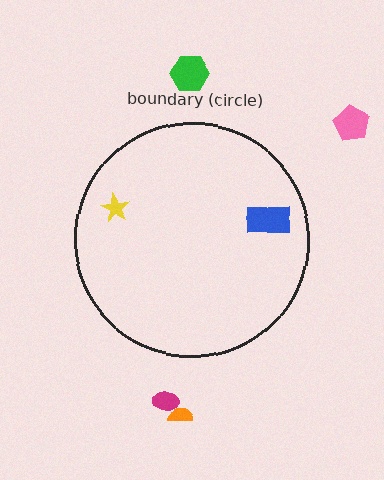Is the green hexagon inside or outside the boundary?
Outside.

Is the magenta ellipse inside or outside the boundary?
Outside.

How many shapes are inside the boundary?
2 inside, 4 outside.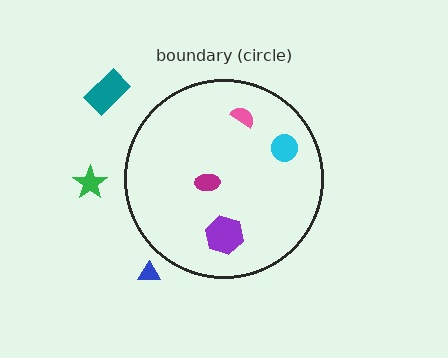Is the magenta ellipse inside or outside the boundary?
Inside.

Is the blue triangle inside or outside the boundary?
Outside.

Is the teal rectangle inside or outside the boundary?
Outside.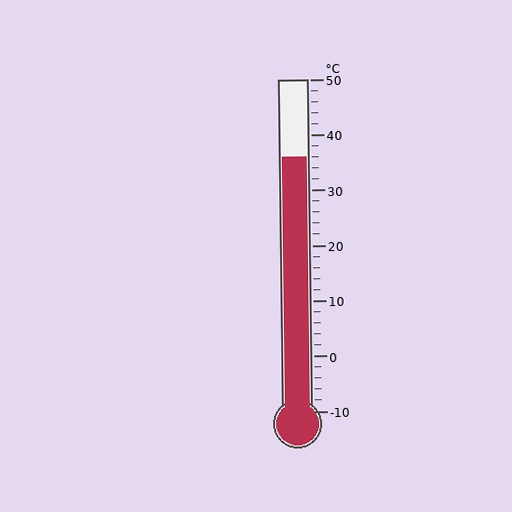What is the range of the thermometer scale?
The thermometer scale ranges from -10°C to 50°C.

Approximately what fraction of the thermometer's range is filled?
The thermometer is filled to approximately 75% of its range.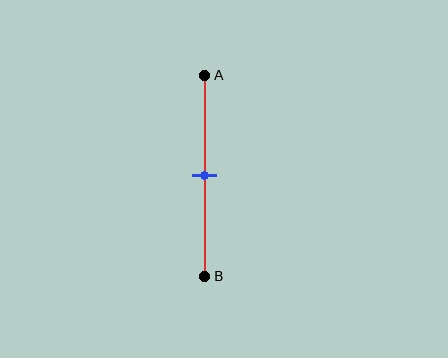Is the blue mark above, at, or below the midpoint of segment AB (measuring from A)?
The blue mark is approximately at the midpoint of segment AB.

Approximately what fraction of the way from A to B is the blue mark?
The blue mark is approximately 50% of the way from A to B.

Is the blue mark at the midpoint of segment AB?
Yes, the mark is approximately at the midpoint.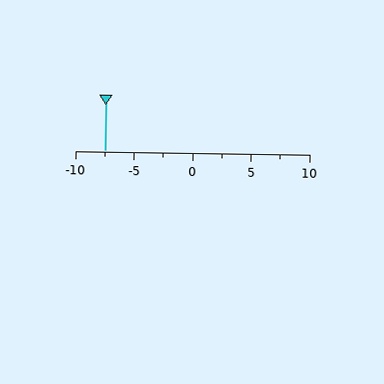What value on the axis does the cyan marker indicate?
The marker indicates approximately -7.5.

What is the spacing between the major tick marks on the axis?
The major ticks are spaced 5 apart.